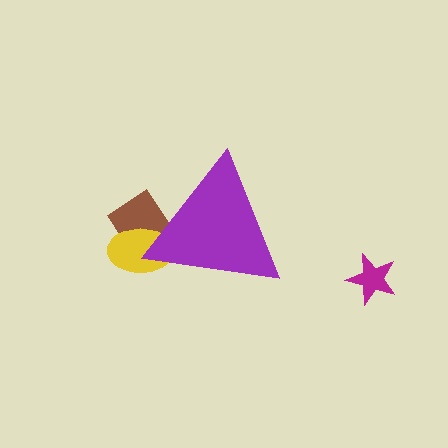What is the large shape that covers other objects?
A purple triangle.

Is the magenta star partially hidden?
No, the magenta star is fully visible.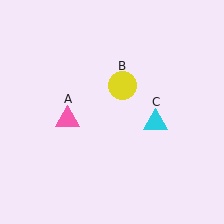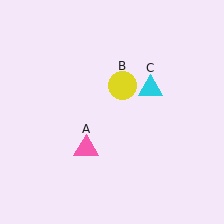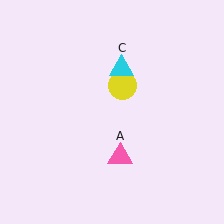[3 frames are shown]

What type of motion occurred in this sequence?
The pink triangle (object A), cyan triangle (object C) rotated counterclockwise around the center of the scene.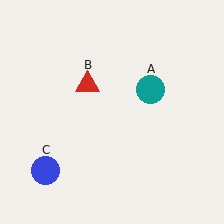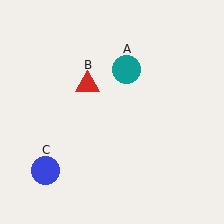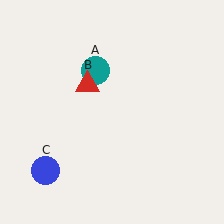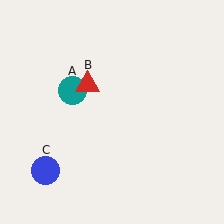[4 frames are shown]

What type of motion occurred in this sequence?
The teal circle (object A) rotated counterclockwise around the center of the scene.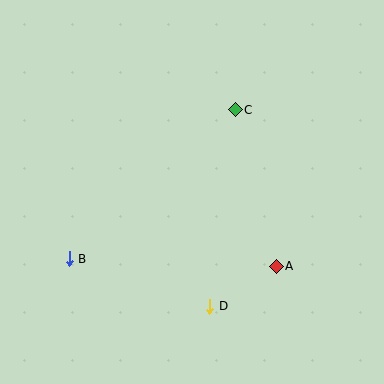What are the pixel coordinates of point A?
Point A is at (276, 266).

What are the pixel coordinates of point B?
Point B is at (69, 259).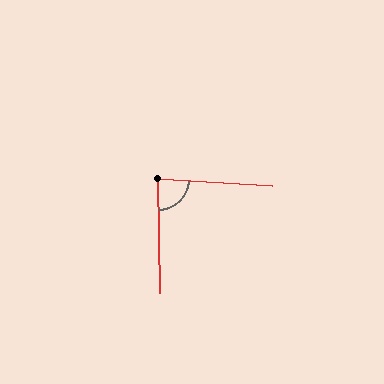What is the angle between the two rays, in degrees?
Approximately 85 degrees.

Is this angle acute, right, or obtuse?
It is approximately a right angle.